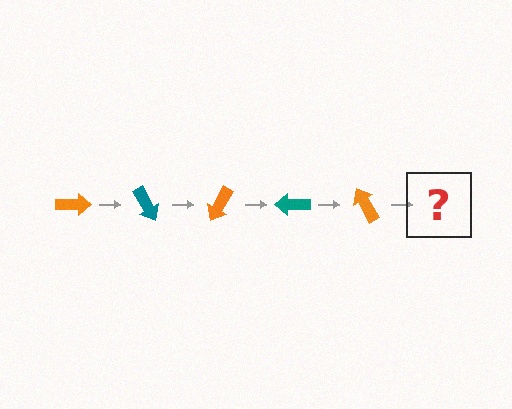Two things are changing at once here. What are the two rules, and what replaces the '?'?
The two rules are that it rotates 60 degrees each step and the color cycles through orange and teal. The '?' should be a teal arrow, rotated 300 degrees from the start.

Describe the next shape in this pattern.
It should be a teal arrow, rotated 300 degrees from the start.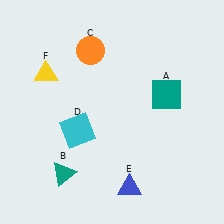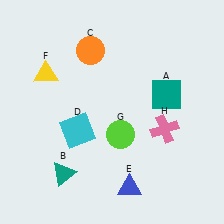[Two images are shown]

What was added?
A lime circle (G), a pink cross (H) were added in Image 2.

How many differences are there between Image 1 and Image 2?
There are 2 differences between the two images.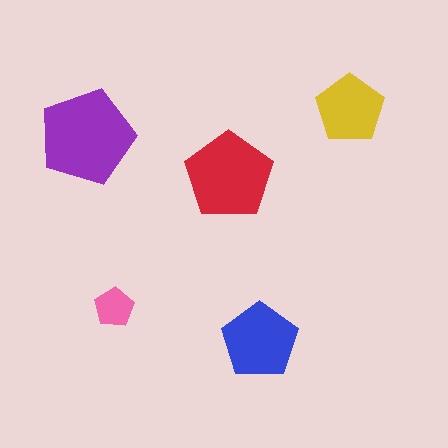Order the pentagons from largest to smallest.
the purple one, the red one, the blue one, the yellow one, the pink one.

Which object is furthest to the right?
The yellow pentagon is rightmost.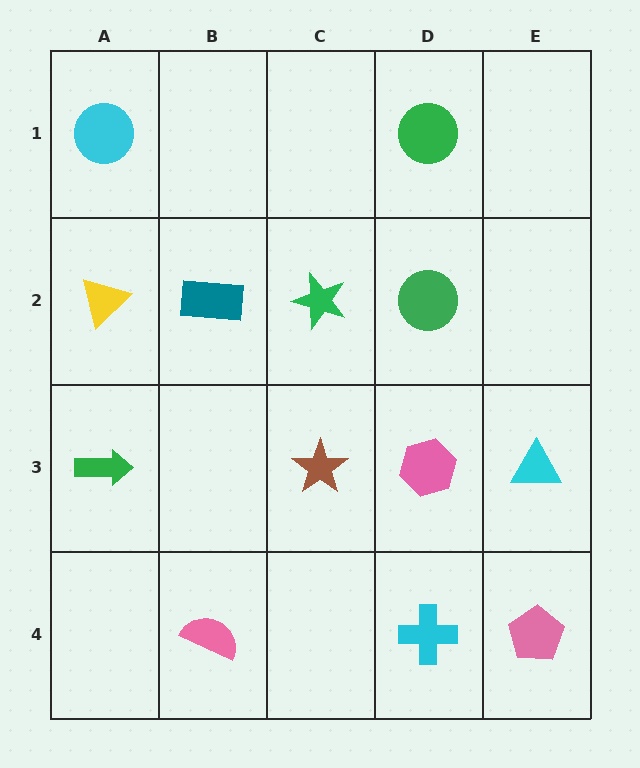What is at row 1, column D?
A green circle.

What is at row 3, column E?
A cyan triangle.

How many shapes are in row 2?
4 shapes.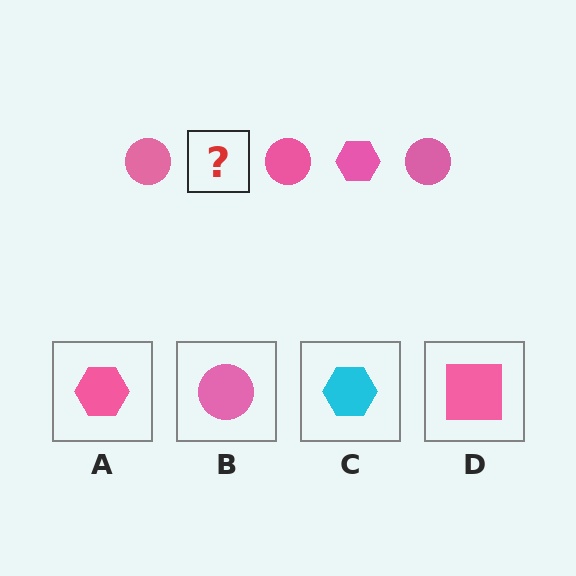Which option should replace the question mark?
Option A.